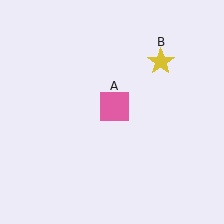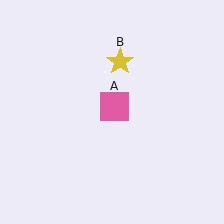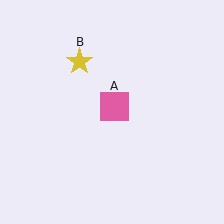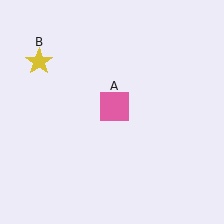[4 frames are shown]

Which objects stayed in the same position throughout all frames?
Pink square (object A) remained stationary.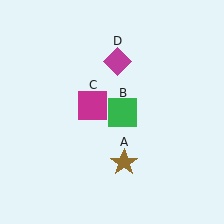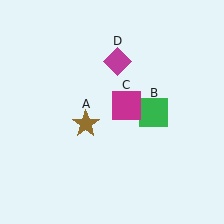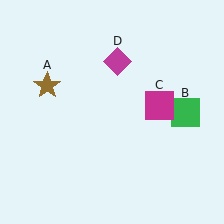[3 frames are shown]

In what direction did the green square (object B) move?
The green square (object B) moved right.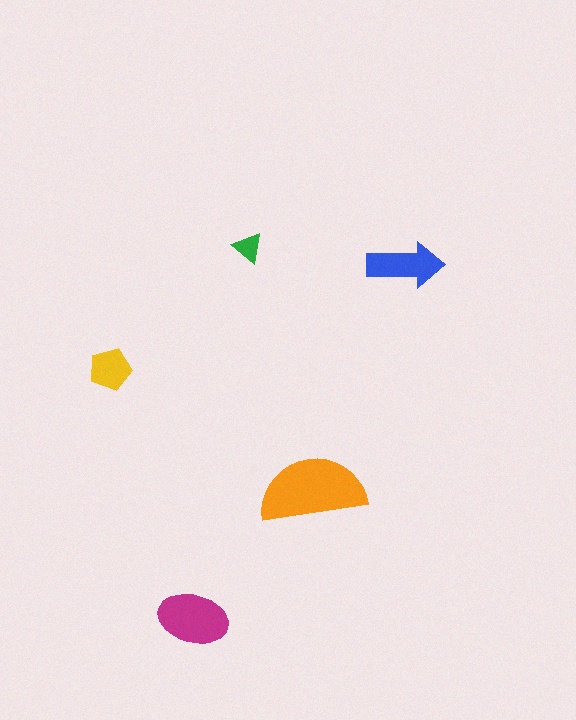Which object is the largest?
The orange semicircle.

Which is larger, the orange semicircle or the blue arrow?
The orange semicircle.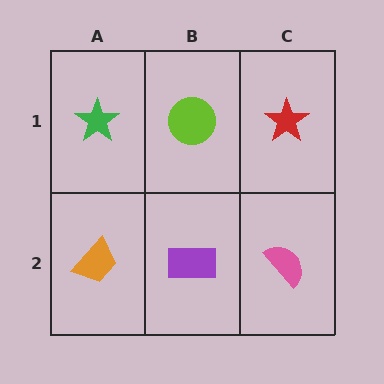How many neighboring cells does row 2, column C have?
2.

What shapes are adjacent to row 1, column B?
A purple rectangle (row 2, column B), a green star (row 1, column A), a red star (row 1, column C).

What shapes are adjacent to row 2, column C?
A red star (row 1, column C), a purple rectangle (row 2, column B).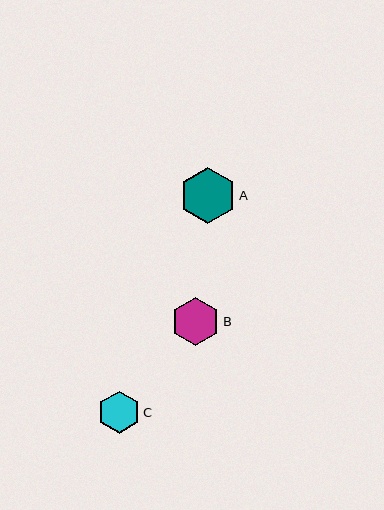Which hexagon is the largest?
Hexagon A is the largest with a size of approximately 56 pixels.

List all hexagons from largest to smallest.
From largest to smallest: A, B, C.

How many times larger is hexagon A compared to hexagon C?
Hexagon A is approximately 1.3 times the size of hexagon C.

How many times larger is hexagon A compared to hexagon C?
Hexagon A is approximately 1.3 times the size of hexagon C.